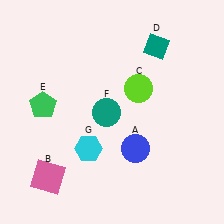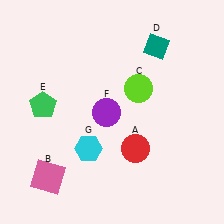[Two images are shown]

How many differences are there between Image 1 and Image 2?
There are 2 differences between the two images.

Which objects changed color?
A changed from blue to red. F changed from teal to purple.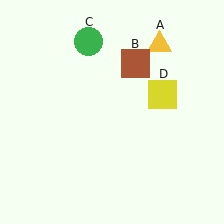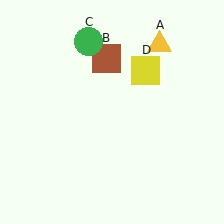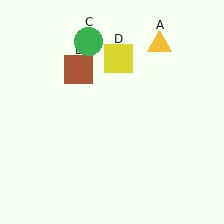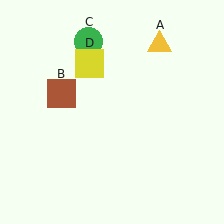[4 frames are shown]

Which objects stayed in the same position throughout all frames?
Yellow triangle (object A) and green circle (object C) remained stationary.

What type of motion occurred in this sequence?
The brown square (object B), yellow square (object D) rotated counterclockwise around the center of the scene.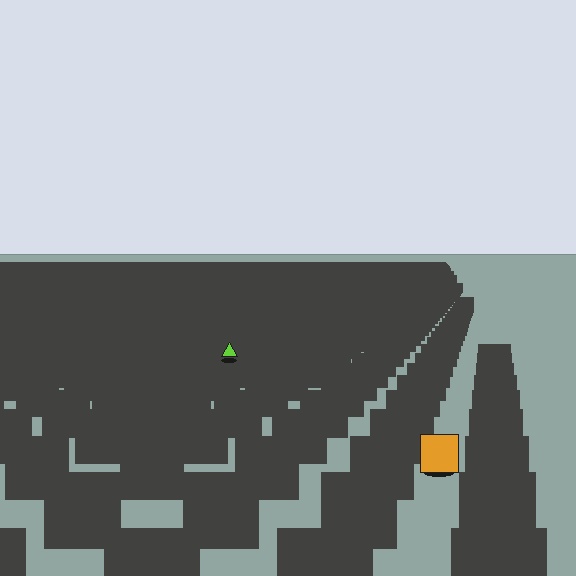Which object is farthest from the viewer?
The lime triangle is farthest from the viewer. It appears smaller and the ground texture around it is denser.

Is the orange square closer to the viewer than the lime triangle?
Yes. The orange square is closer — you can tell from the texture gradient: the ground texture is coarser near it.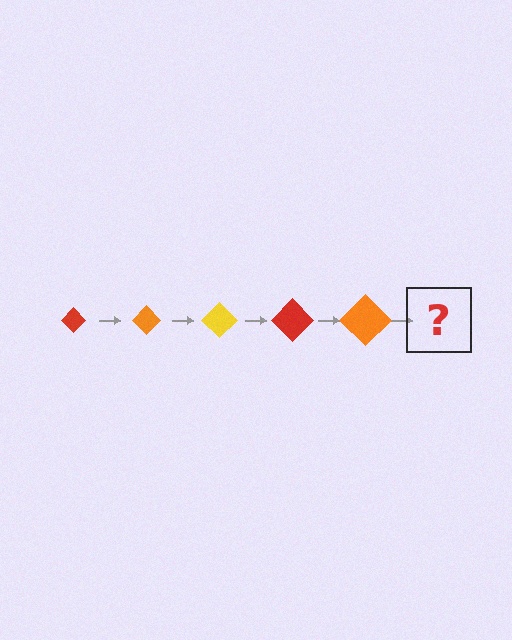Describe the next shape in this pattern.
It should be a yellow diamond, larger than the previous one.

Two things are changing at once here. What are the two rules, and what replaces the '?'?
The two rules are that the diamond grows larger each step and the color cycles through red, orange, and yellow. The '?' should be a yellow diamond, larger than the previous one.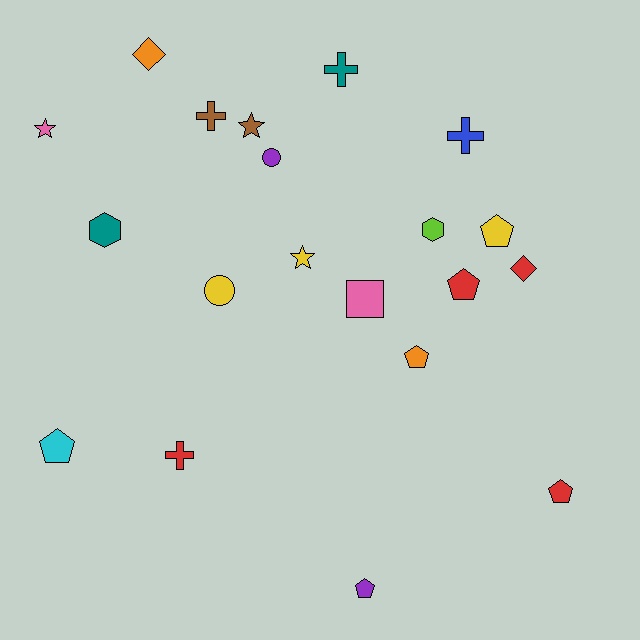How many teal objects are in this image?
There are 2 teal objects.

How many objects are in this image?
There are 20 objects.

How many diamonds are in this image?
There are 2 diamonds.